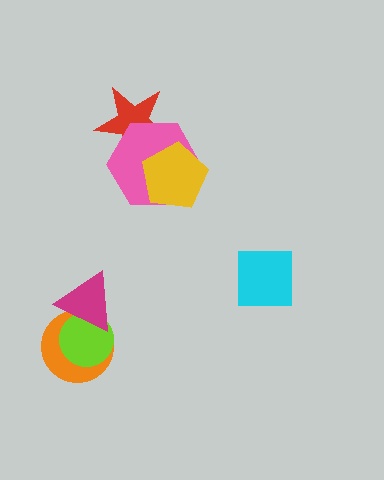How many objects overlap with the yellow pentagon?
1 object overlaps with the yellow pentagon.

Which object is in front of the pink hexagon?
The yellow pentagon is in front of the pink hexagon.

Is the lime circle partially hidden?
Yes, it is partially covered by another shape.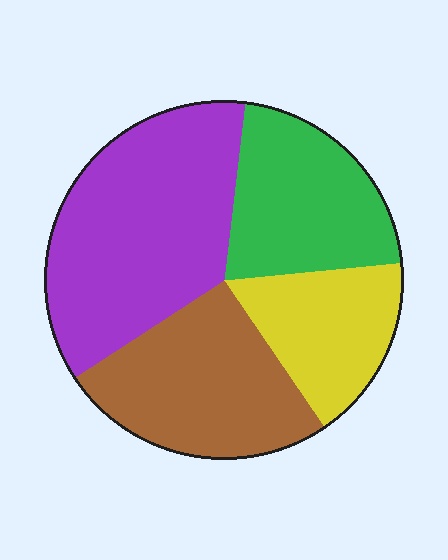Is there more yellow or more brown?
Brown.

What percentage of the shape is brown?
Brown covers about 25% of the shape.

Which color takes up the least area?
Yellow, at roughly 15%.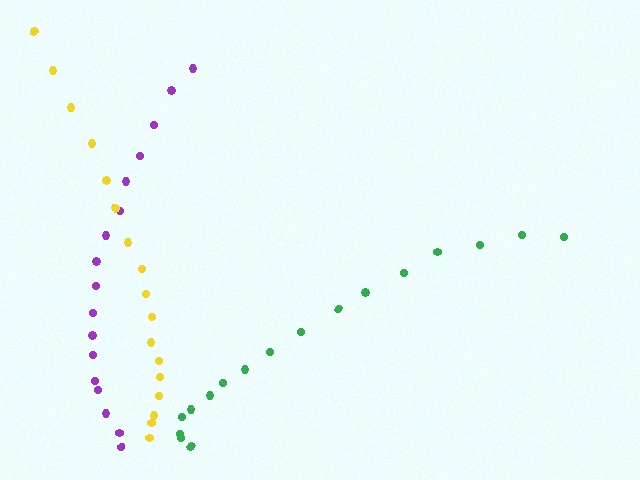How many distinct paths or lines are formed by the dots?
There are 3 distinct paths.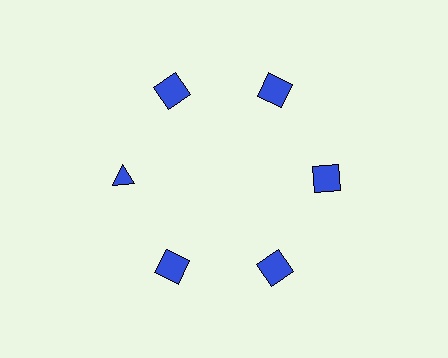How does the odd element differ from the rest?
It has a different shape: triangle instead of square.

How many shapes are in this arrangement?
There are 6 shapes arranged in a ring pattern.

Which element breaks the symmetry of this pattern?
The blue triangle at roughly the 9 o'clock position breaks the symmetry. All other shapes are blue squares.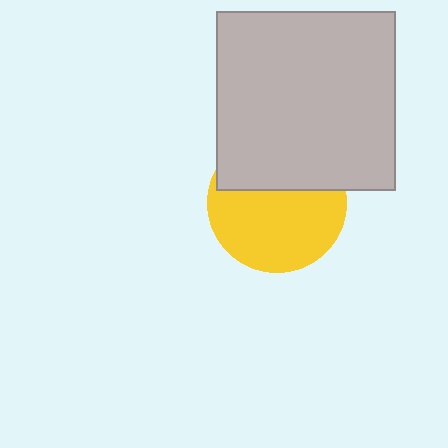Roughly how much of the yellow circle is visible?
About half of it is visible (roughly 61%).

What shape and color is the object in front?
The object in front is a light gray square.